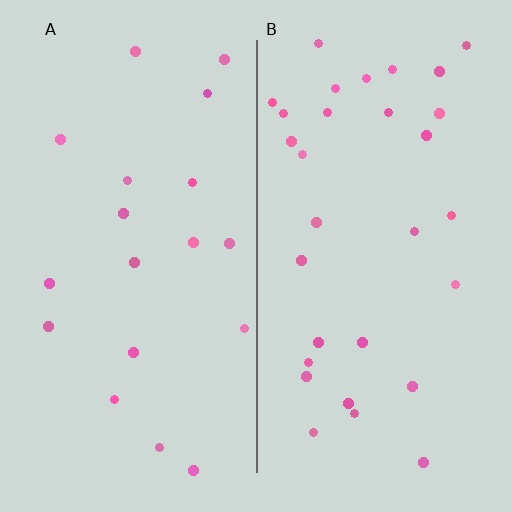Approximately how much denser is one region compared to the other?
Approximately 1.7× — region B over region A.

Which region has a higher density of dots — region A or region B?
B (the right).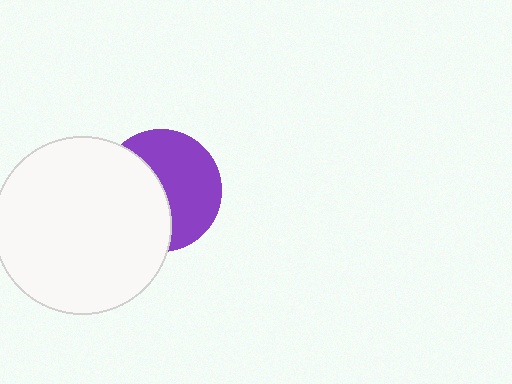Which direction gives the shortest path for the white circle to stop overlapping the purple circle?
Moving left gives the shortest separation.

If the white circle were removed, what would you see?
You would see the complete purple circle.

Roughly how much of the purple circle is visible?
About half of it is visible (roughly 54%).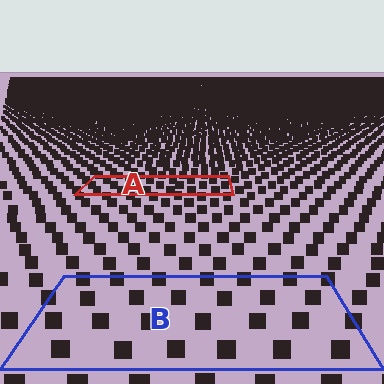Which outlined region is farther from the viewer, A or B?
Region A is farther from the viewer — the texture elements inside it appear smaller and more densely packed.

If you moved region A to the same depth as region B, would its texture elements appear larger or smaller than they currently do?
They would appear larger. At a closer depth, the same texture elements are projected at a bigger on-screen size.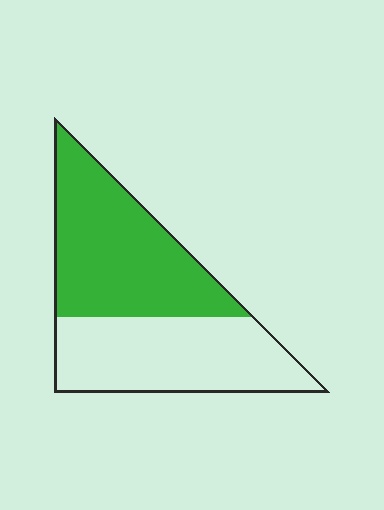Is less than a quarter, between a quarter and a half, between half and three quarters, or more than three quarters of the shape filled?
Between half and three quarters.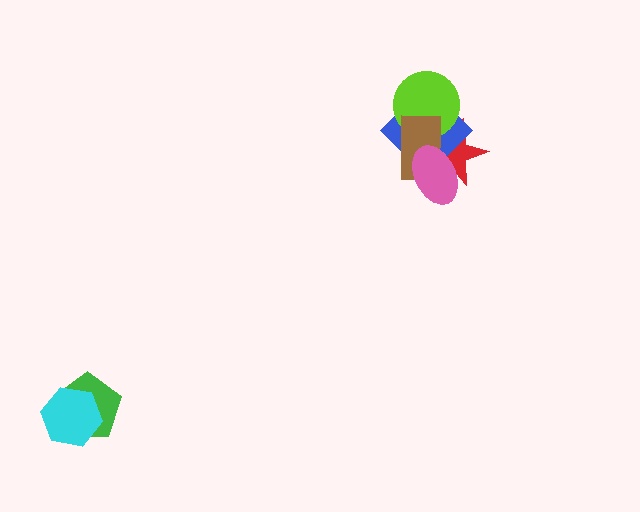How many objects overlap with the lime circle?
3 objects overlap with the lime circle.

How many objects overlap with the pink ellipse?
3 objects overlap with the pink ellipse.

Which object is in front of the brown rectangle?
The pink ellipse is in front of the brown rectangle.